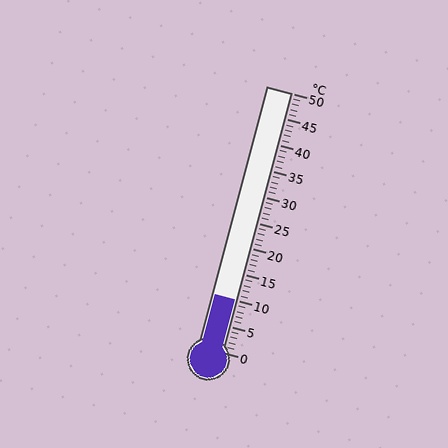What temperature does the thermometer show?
The thermometer shows approximately 10°C.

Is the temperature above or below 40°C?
The temperature is below 40°C.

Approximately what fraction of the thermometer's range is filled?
The thermometer is filled to approximately 20% of its range.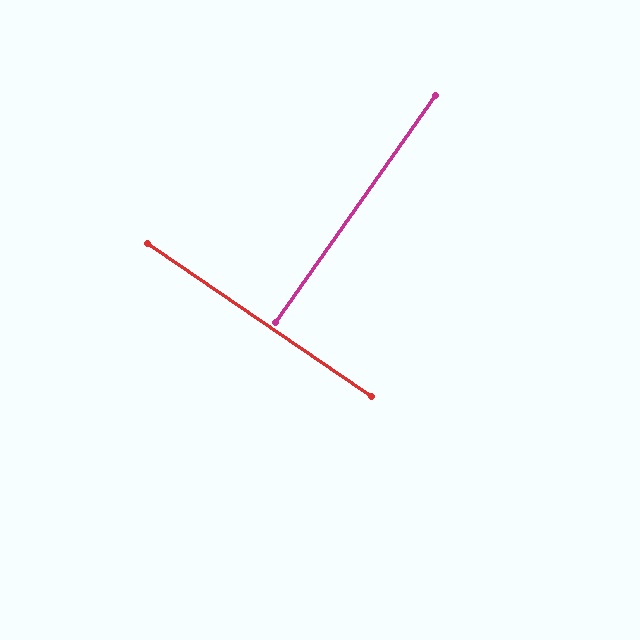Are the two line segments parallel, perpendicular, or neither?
Perpendicular — they meet at approximately 89°.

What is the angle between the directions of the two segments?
Approximately 89 degrees.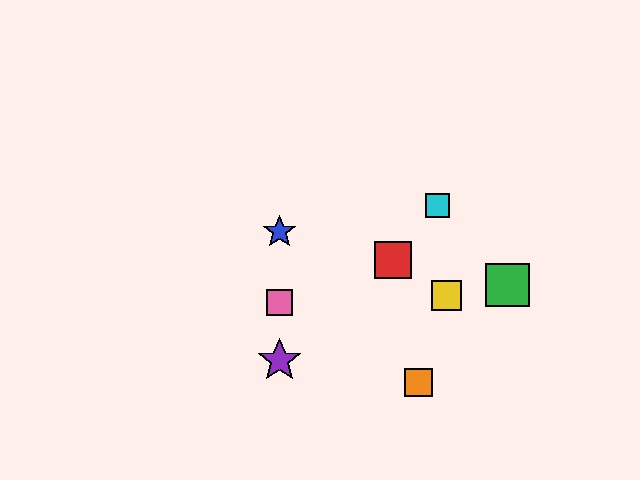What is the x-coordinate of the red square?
The red square is at x≈393.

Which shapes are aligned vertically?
The blue star, the purple star, the pink square are aligned vertically.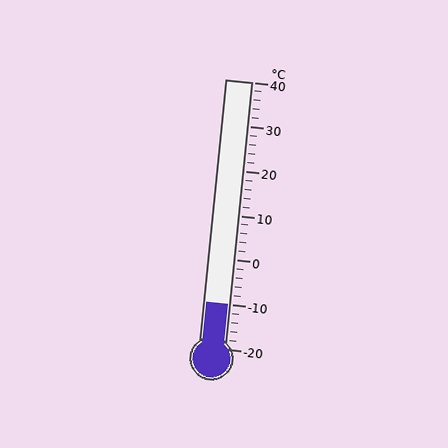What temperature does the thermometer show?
The thermometer shows approximately -10°C.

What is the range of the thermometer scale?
The thermometer scale ranges from -20°C to 40°C.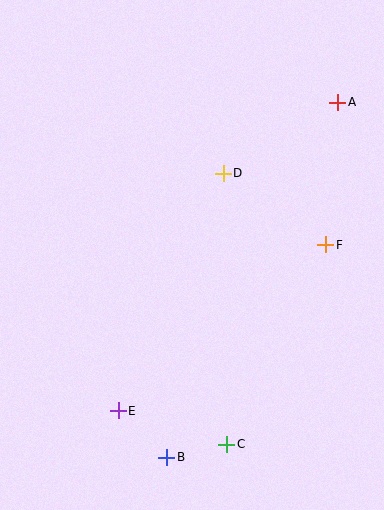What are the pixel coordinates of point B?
Point B is at (167, 457).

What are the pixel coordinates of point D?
Point D is at (223, 173).